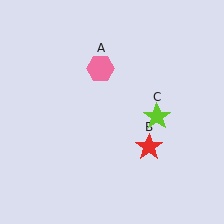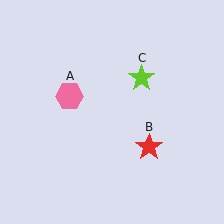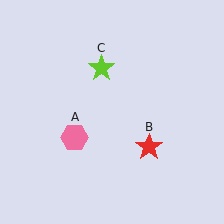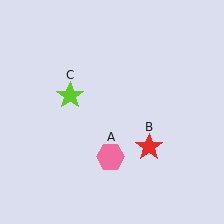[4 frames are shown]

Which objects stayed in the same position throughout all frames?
Red star (object B) remained stationary.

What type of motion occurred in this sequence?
The pink hexagon (object A), lime star (object C) rotated counterclockwise around the center of the scene.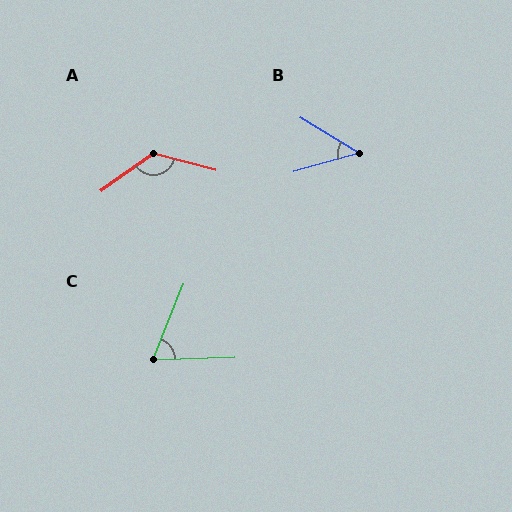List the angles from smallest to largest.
B (47°), C (67°), A (130°).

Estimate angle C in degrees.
Approximately 67 degrees.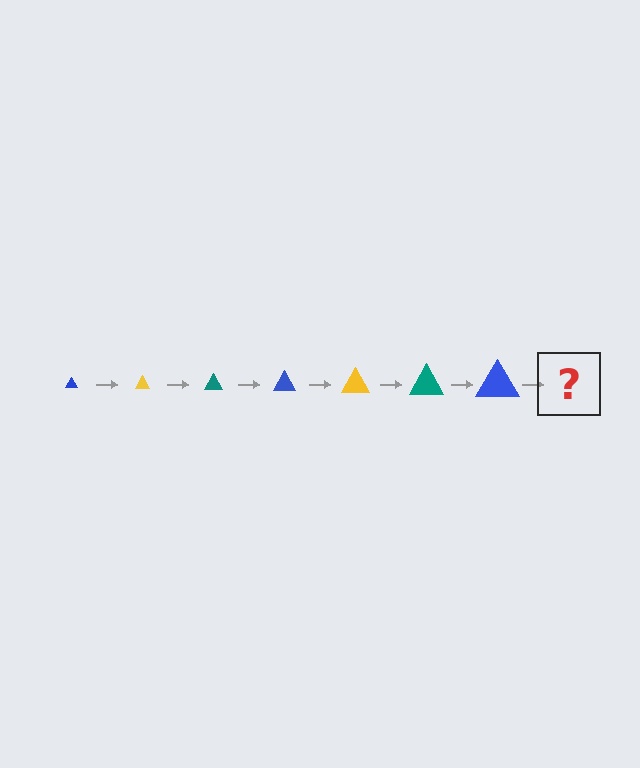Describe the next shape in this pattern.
It should be a yellow triangle, larger than the previous one.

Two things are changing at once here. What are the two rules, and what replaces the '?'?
The two rules are that the triangle grows larger each step and the color cycles through blue, yellow, and teal. The '?' should be a yellow triangle, larger than the previous one.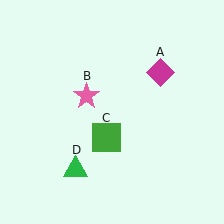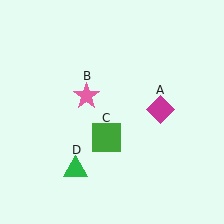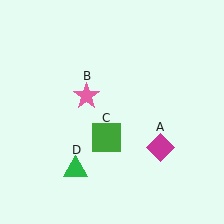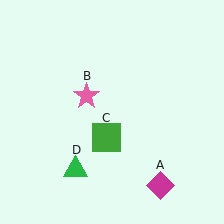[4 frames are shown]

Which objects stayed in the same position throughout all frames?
Pink star (object B) and green square (object C) and green triangle (object D) remained stationary.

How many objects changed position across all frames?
1 object changed position: magenta diamond (object A).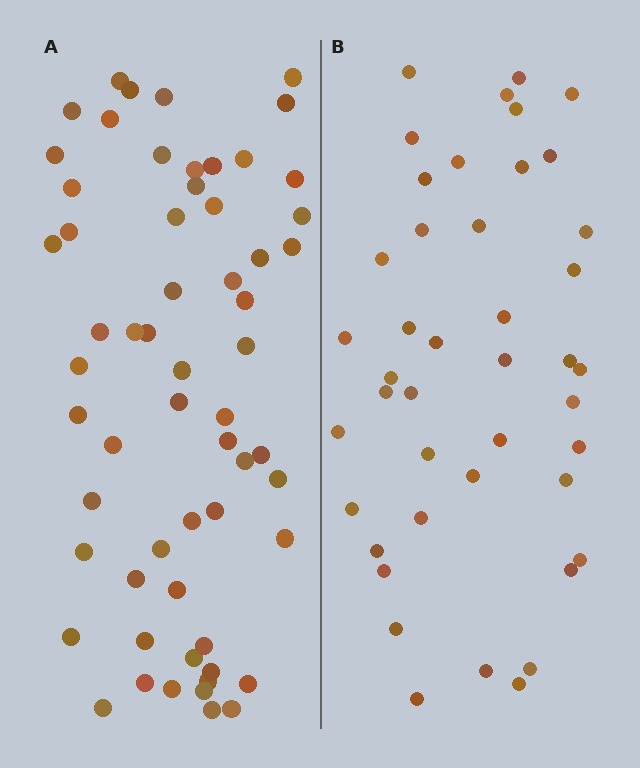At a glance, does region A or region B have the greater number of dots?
Region A (the left region) has more dots.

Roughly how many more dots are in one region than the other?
Region A has approximately 15 more dots than region B.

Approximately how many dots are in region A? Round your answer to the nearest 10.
About 60 dots.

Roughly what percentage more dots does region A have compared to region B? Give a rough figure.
About 40% more.